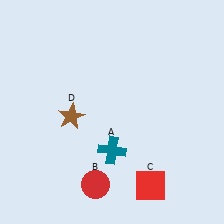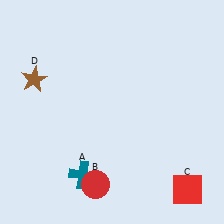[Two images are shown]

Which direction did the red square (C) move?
The red square (C) moved right.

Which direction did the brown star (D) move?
The brown star (D) moved left.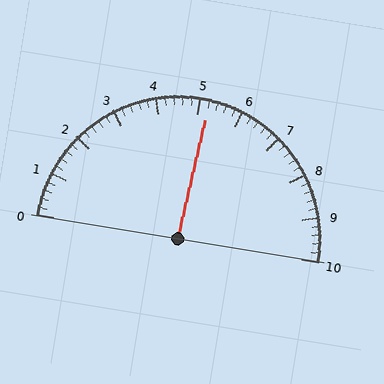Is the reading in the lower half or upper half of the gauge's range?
The reading is in the upper half of the range (0 to 10).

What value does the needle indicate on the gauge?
The needle indicates approximately 5.2.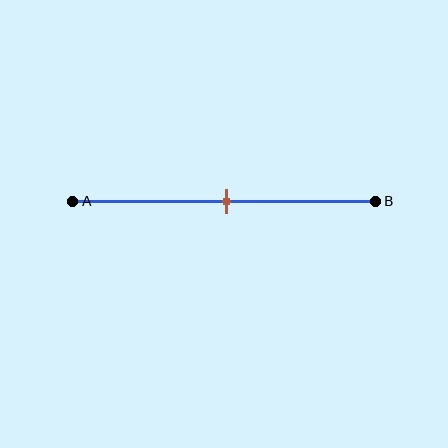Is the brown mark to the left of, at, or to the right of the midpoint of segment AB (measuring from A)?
The brown mark is approximately at the midpoint of segment AB.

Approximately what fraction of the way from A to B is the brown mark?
The brown mark is approximately 50% of the way from A to B.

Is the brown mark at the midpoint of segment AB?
Yes, the mark is approximately at the midpoint.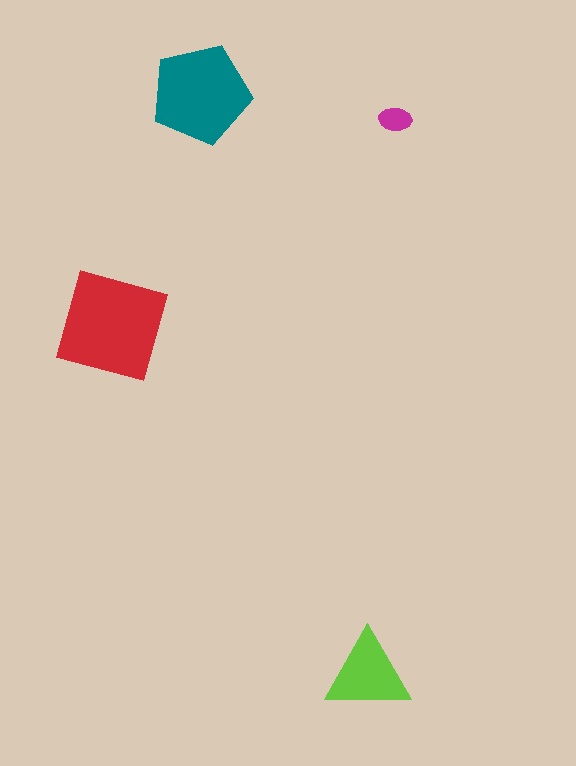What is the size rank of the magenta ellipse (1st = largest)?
4th.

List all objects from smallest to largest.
The magenta ellipse, the lime triangle, the teal pentagon, the red diamond.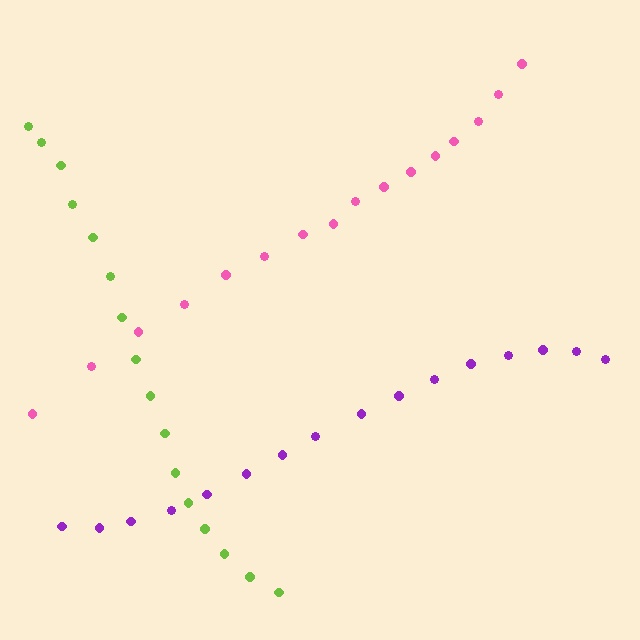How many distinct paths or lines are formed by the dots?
There are 3 distinct paths.